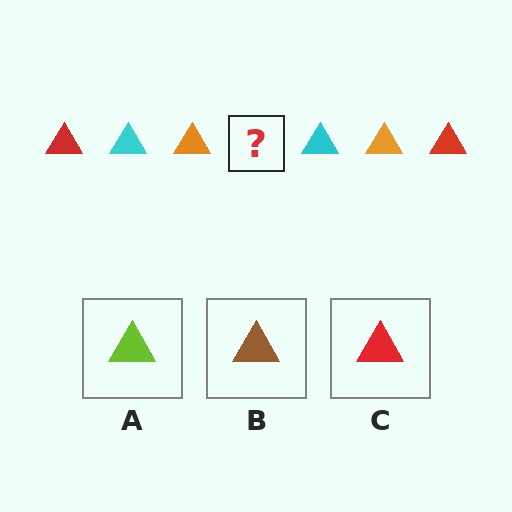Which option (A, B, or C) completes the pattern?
C.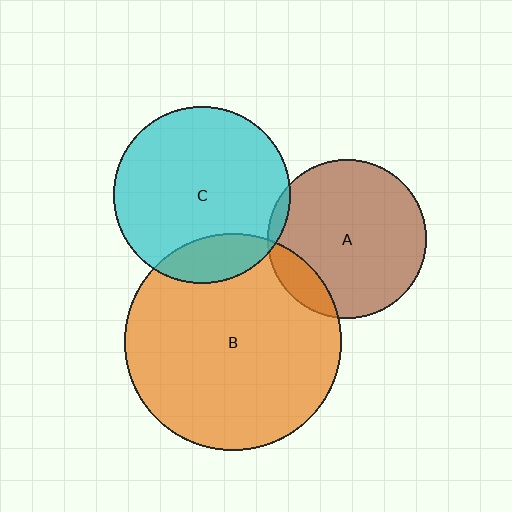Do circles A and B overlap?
Yes.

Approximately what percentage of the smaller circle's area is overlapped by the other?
Approximately 15%.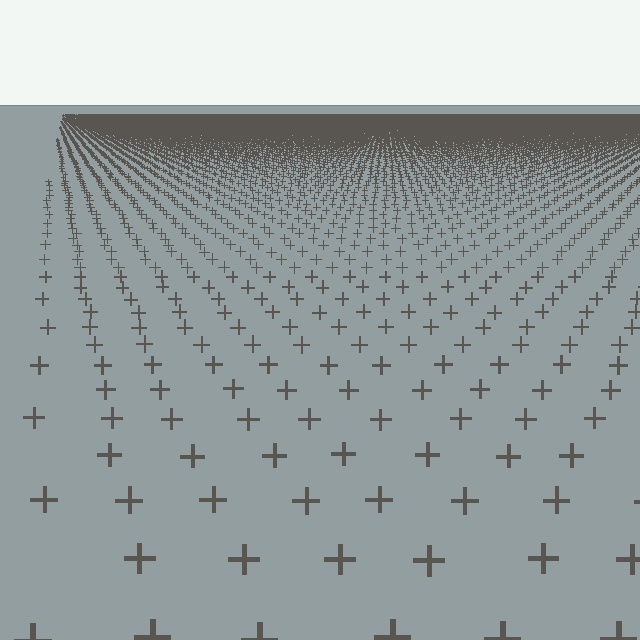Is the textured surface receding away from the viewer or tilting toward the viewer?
The surface is receding away from the viewer. Texture elements get smaller and denser toward the top.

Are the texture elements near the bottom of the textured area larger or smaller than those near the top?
Larger. Near the bottom, elements are closer to the viewer and appear at a bigger on-screen size.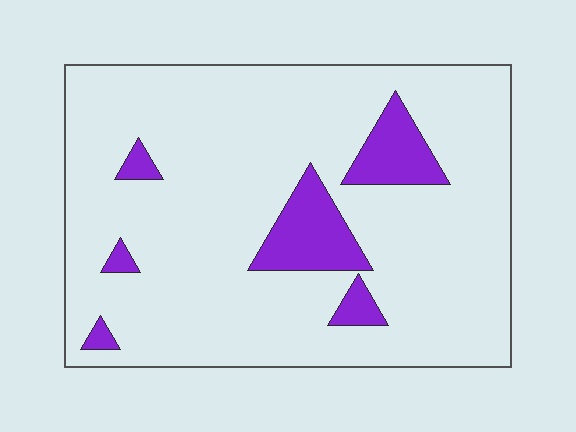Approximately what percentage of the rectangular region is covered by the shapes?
Approximately 10%.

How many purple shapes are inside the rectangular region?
6.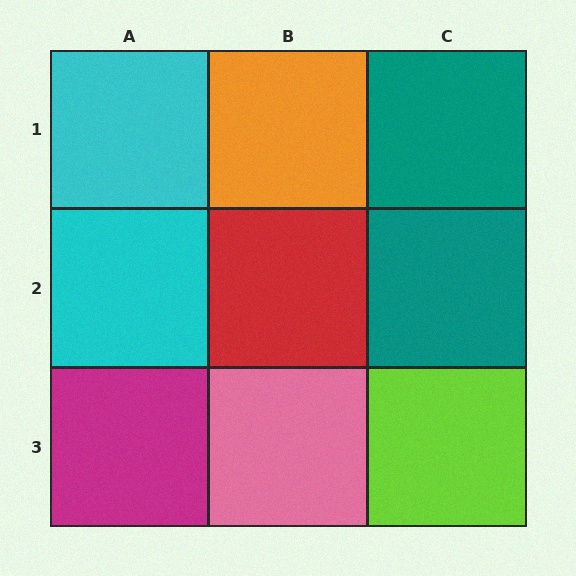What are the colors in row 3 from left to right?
Magenta, pink, lime.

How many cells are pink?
1 cell is pink.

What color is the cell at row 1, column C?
Teal.